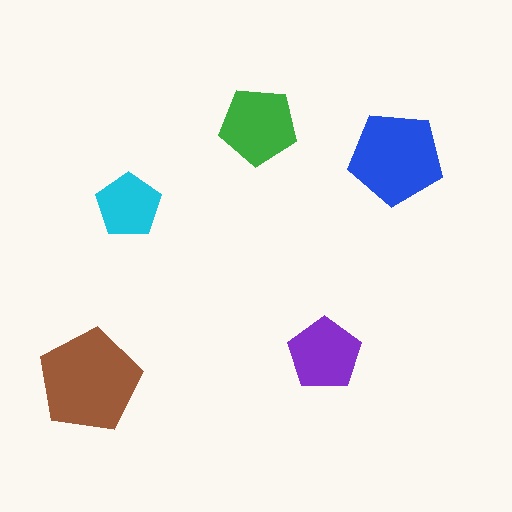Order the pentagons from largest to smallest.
the brown one, the blue one, the green one, the purple one, the cyan one.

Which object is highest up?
The green pentagon is topmost.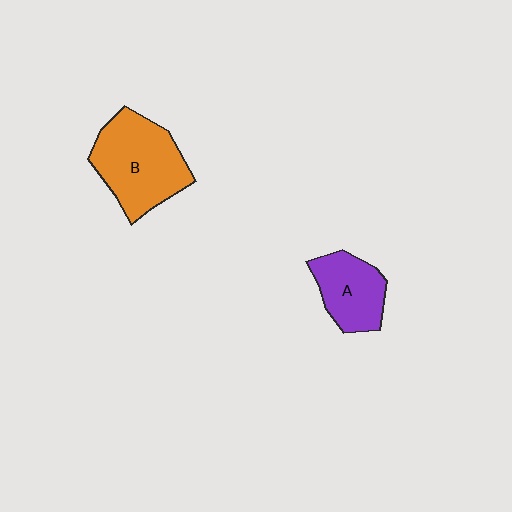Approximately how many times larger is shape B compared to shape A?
Approximately 1.6 times.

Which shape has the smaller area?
Shape A (purple).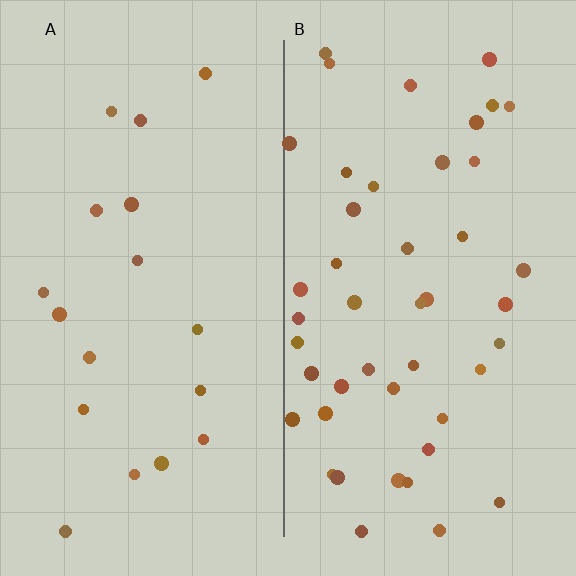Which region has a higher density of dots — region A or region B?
B (the right).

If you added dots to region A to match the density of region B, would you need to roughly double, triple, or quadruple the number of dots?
Approximately triple.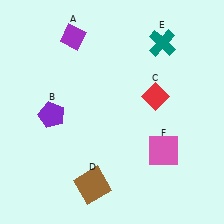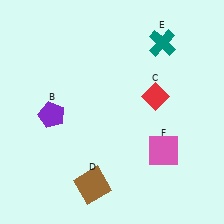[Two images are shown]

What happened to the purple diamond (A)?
The purple diamond (A) was removed in Image 2. It was in the top-left area of Image 1.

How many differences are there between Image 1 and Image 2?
There is 1 difference between the two images.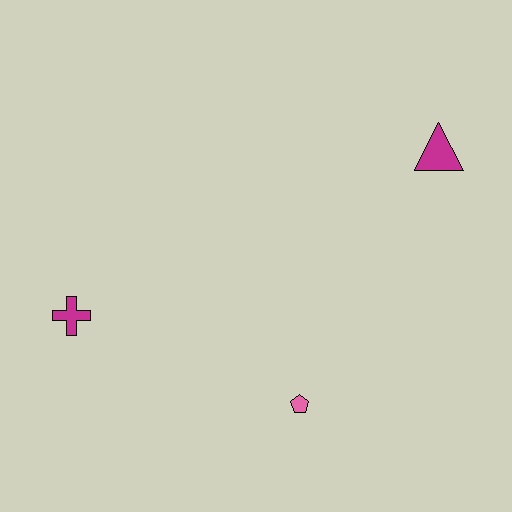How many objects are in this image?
There are 3 objects.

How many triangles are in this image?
There is 1 triangle.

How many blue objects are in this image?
There are no blue objects.